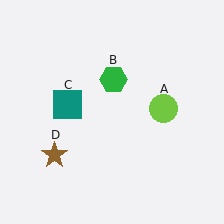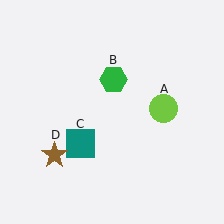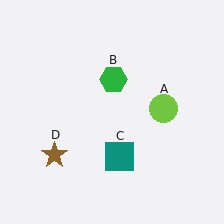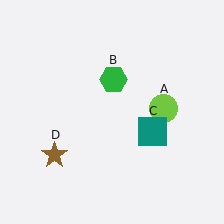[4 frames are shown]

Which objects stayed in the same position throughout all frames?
Lime circle (object A) and green hexagon (object B) and brown star (object D) remained stationary.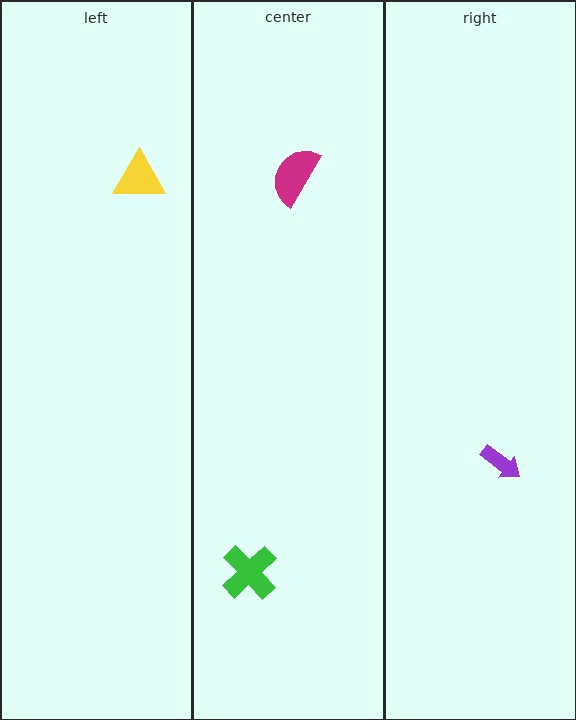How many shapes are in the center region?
2.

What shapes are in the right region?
The purple arrow.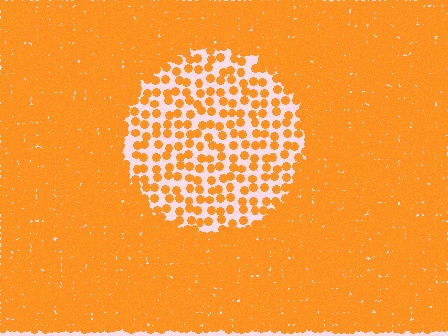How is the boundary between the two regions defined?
The boundary is defined by a change in element density (approximately 3.1x ratio). All elements are the same color, size, and shape.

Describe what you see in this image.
The image contains small orange elements arranged at two different densities. A circle-shaped region is visible where the elements are less densely packed than the surrounding area.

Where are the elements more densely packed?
The elements are more densely packed outside the circle boundary.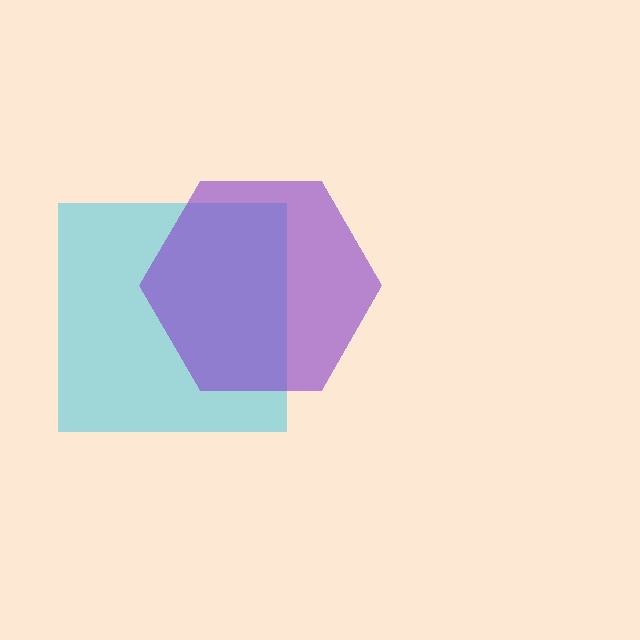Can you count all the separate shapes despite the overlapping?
Yes, there are 2 separate shapes.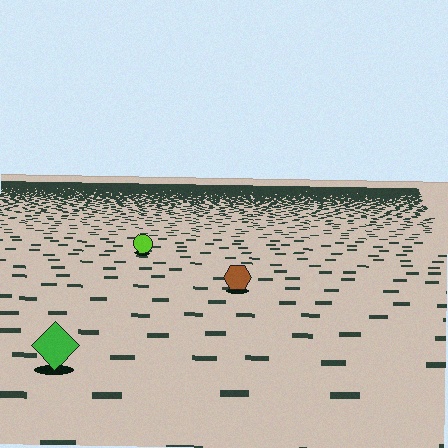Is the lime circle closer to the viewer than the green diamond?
No. The green diamond is closer — you can tell from the texture gradient: the ground texture is coarser near it.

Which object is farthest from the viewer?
The lime circle is farthest from the viewer. It appears smaller and the ground texture around it is denser.